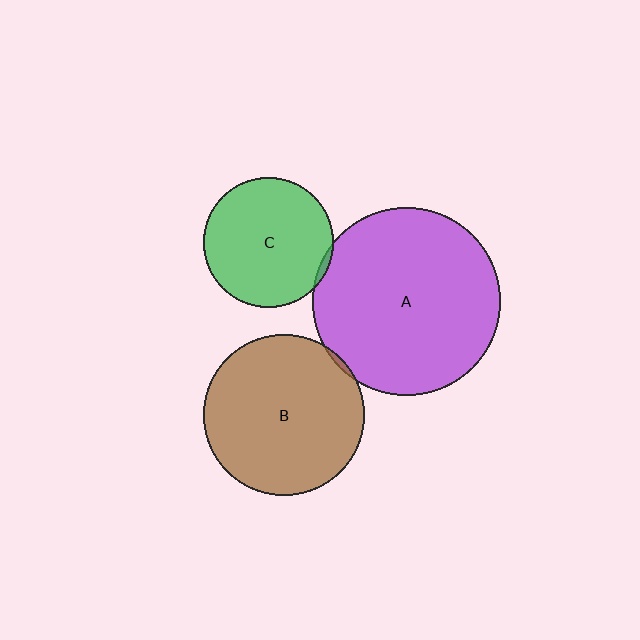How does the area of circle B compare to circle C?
Approximately 1.5 times.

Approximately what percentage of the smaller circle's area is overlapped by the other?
Approximately 5%.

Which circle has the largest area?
Circle A (purple).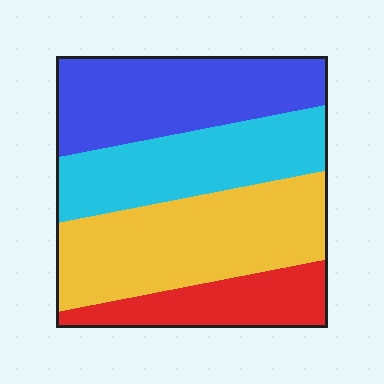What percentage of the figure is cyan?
Cyan takes up less than a quarter of the figure.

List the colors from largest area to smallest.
From largest to smallest: yellow, blue, cyan, red.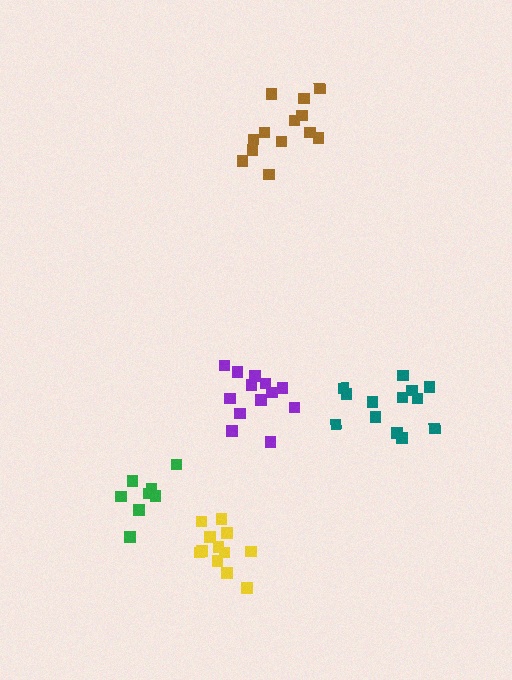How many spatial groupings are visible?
There are 5 spatial groupings.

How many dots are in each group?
Group 1: 13 dots, Group 2: 12 dots, Group 3: 13 dots, Group 4: 13 dots, Group 5: 8 dots (59 total).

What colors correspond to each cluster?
The clusters are colored: brown, yellow, teal, purple, green.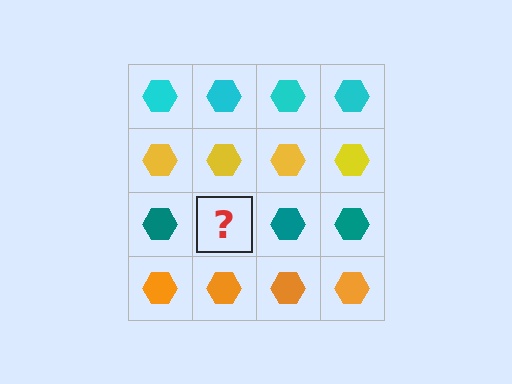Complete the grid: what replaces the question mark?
The question mark should be replaced with a teal hexagon.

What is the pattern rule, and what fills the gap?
The rule is that each row has a consistent color. The gap should be filled with a teal hexagon.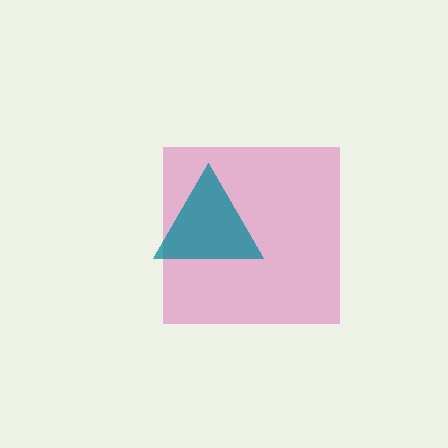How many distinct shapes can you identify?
There are 2 distinct shapes: a pink square, a teal triangle.